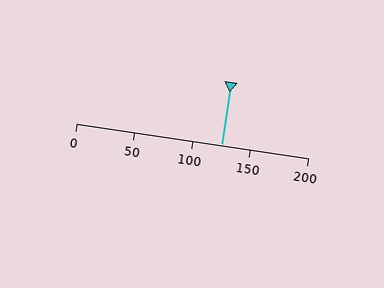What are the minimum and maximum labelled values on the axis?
The axis runs from 0 to 200.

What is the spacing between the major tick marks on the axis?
The major ticks are spaced 50 apart.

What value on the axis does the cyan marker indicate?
The marker indicates approximately 125.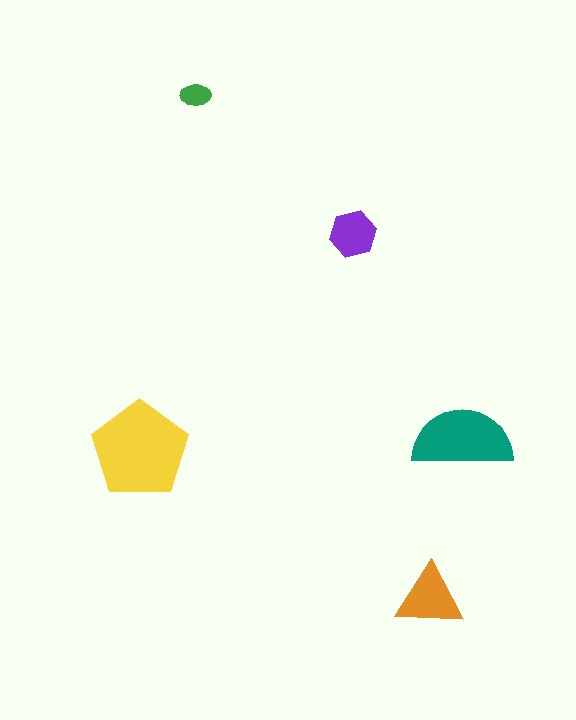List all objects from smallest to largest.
The green ellipse, the purple hexagon, the orange triangle, the teal semicircle, the yellow pentagon.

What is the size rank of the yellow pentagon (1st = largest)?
1st.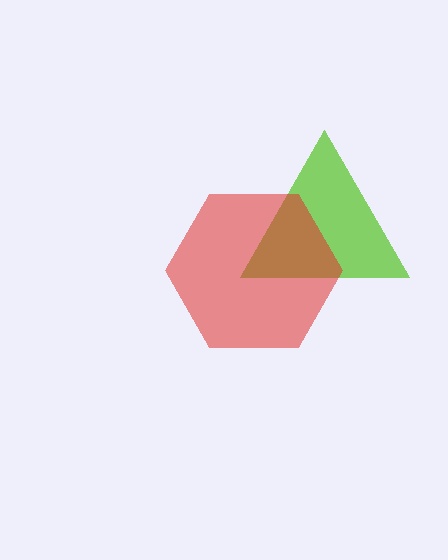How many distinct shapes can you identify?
There are 2 distinct shapes: a lime triangle, a red hexagon.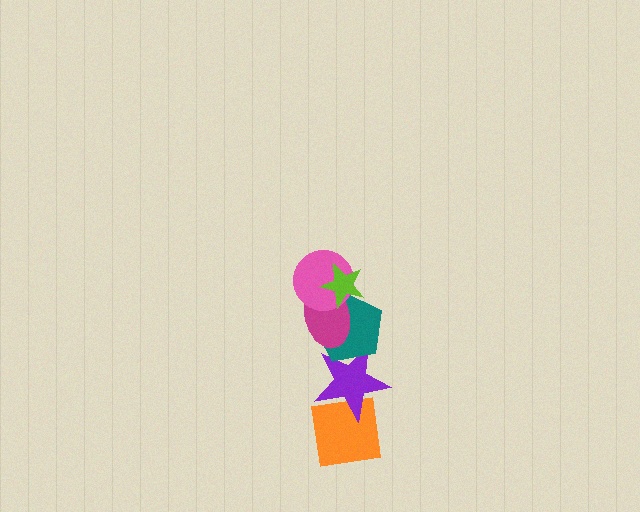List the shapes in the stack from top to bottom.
From top to bottom: the lime star, the pink circle, the magenta ellipse, the teal pentagon, the purple star, the orange square.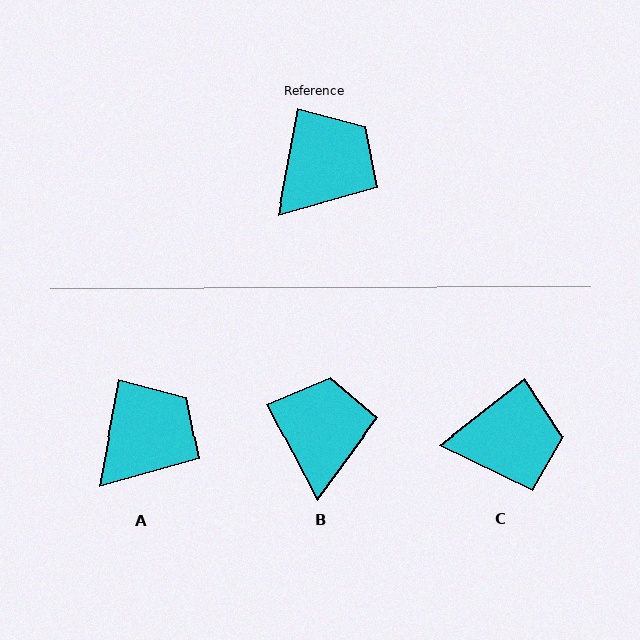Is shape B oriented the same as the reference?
No, it is off by about 38 degrees.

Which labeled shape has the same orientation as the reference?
A.